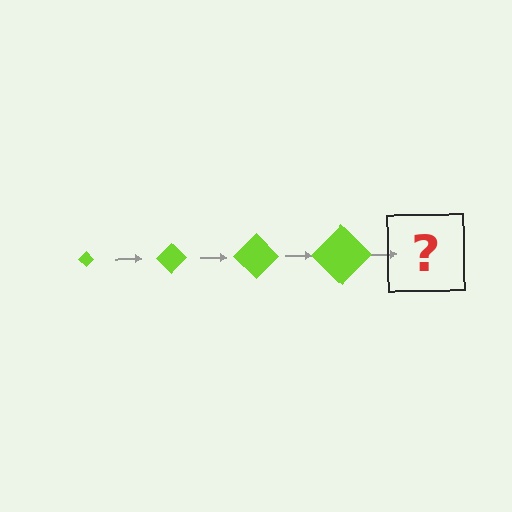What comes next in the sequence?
The next element should be a lime diamond, larger than the previous one.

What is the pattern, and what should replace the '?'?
The pattern is that the diamond gets progressively larger each step. The '?' should be a lime diamond, larger than the previous one.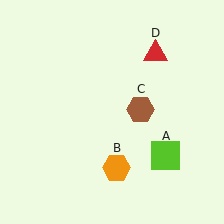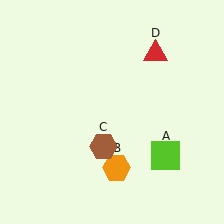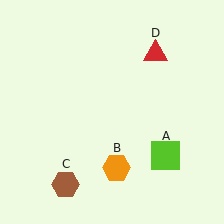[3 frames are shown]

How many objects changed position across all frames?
1 object changed position: brown hexagon (object C).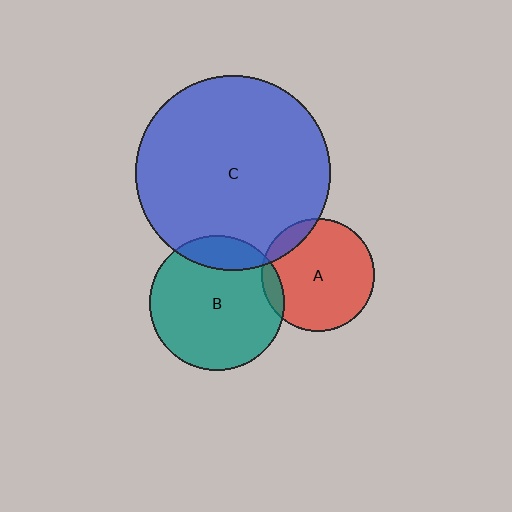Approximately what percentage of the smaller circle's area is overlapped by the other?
Approximately 15%.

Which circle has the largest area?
Circle C (blue).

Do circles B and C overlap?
Yes.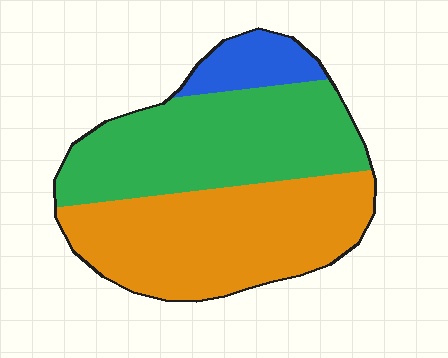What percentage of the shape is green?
Green covers 43% of the shape.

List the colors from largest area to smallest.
From largest to smallest: orange, green, blue.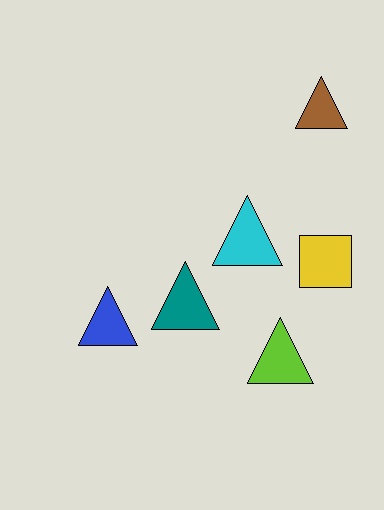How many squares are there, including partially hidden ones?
There is 1 square.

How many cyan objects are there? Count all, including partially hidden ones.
There is 1 cyan object.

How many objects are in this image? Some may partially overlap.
There are 6 objects.